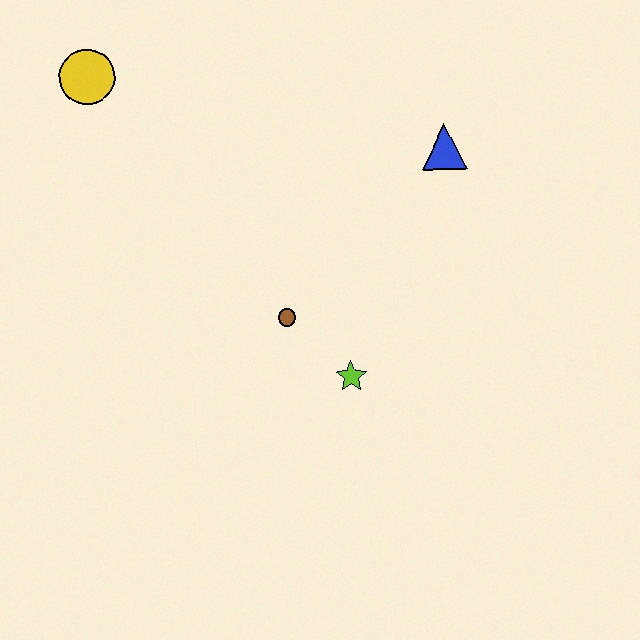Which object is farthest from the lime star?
The yellow circle is farthest from the lime star.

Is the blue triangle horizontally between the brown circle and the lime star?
No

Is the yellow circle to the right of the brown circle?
No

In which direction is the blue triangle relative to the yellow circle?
The blue triangle is to the right of the yellow circle.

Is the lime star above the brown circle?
No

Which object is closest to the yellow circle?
The brown circle is closest to the yellow circle.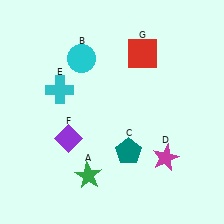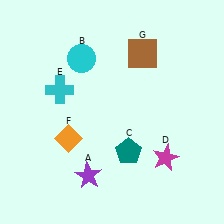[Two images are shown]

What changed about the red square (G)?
In Image 1, G is red. In Image 2, it changed to brown.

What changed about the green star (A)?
In Image 1, A is green. In Image 2, it changed to purple.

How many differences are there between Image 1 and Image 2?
There are 3 differences between the two images.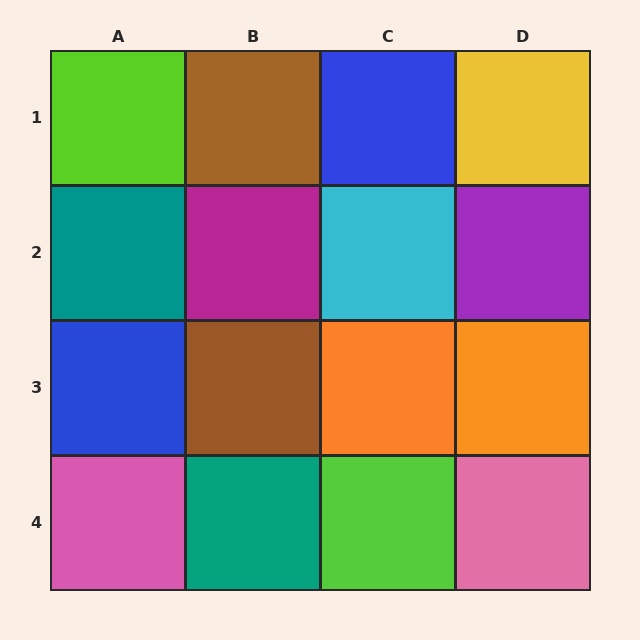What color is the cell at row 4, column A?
Pink.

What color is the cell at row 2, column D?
Purple.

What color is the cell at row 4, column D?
Pink.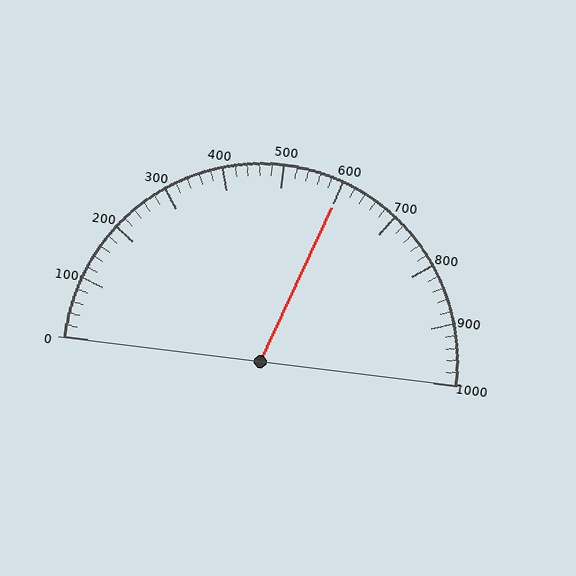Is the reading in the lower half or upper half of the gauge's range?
The reading is in the upper half of the range (0 to 1000).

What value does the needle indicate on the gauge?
The needle indicates approximately 600.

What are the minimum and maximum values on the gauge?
The gauge ranges from 0 to 1000.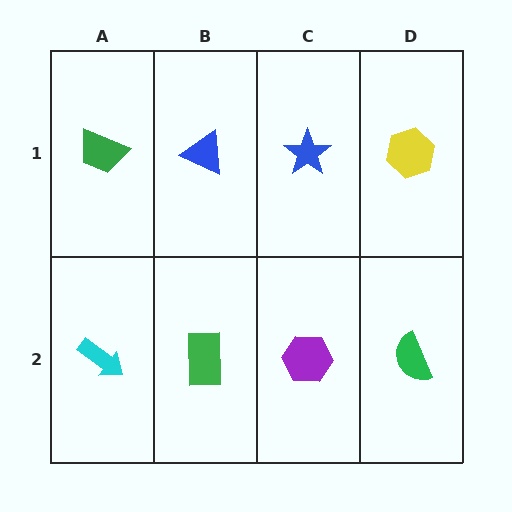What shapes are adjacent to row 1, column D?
A green semicircle (row 2, column D), a blue star (row 1, column C).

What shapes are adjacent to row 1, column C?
A purple hexagon (row 2, column C), a blue triangle (row 1, column B), a yellow hexagon (row 1, column D).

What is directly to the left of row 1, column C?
A blue triangle.